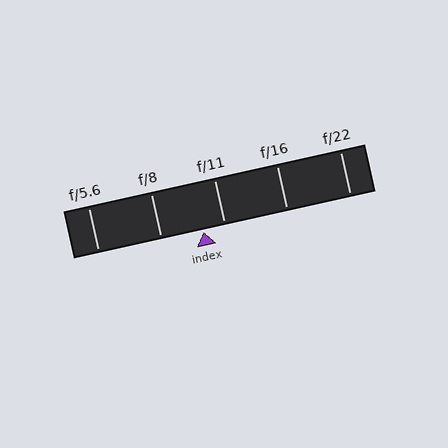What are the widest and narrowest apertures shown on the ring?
The widest aperture shown is f/5.6 and the narrowest is f/22.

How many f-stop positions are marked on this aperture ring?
There are 5 f-stop positions marked.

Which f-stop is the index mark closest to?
The index mark is closest to f/11.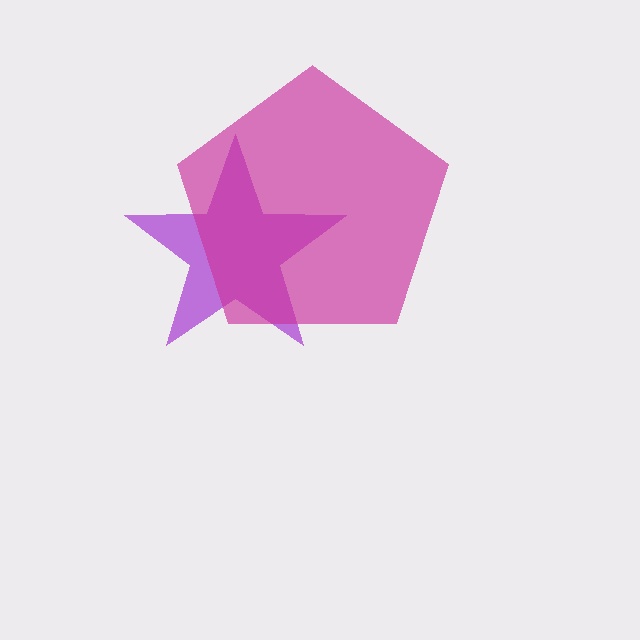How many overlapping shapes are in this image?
There are 2 overlapping shapes in the image.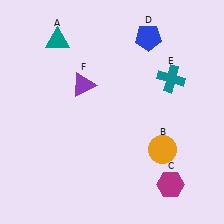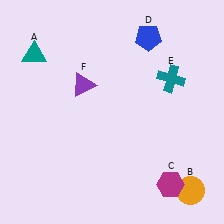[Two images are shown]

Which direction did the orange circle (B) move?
The orange circle (B) moved down.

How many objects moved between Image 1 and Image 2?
2 objects moved between the two images.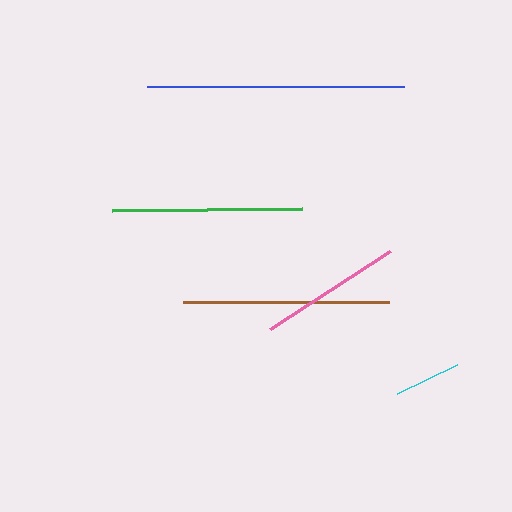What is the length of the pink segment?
The pink segment is approximately 144 pixels long.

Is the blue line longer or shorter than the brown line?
The blue line is longer than the brown line.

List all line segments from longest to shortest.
From longest to shortest: blue, brown, green, pink, cyan.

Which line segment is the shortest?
The cyan line is the shortest at approximately 67 pixels.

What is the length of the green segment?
The green segment is approximately 190 pixels long.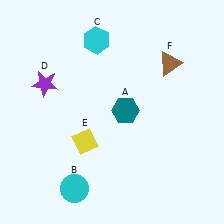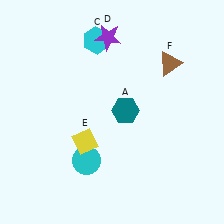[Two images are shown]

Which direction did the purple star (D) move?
The purple star (D) moved right.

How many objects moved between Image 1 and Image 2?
2 objects moved between the two images.